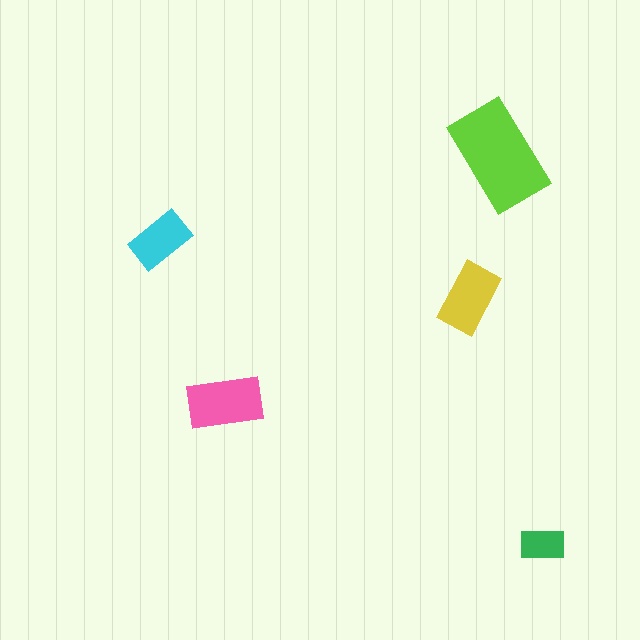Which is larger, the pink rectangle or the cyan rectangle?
The pink one.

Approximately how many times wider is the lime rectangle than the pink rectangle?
About 1.5 times wider.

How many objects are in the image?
There are 5 objects in the image.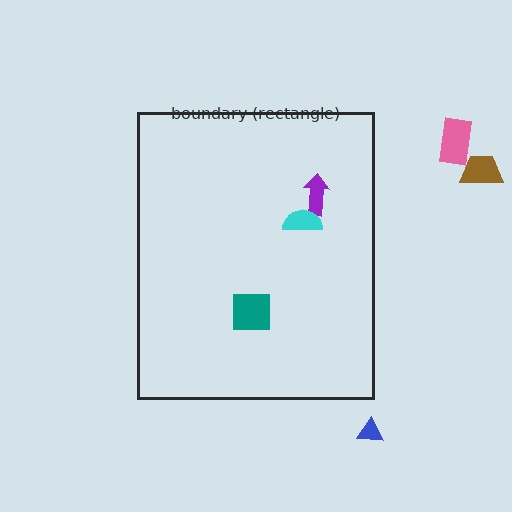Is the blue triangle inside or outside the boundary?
Outside.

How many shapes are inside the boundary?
3 inside, 3 outside.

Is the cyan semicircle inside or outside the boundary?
Inside.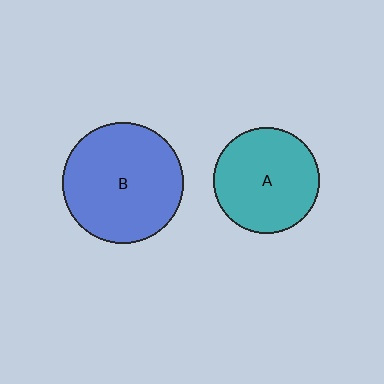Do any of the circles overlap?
No, none of the circles overlap.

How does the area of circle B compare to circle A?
Approximately 1.3 times.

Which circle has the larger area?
Circle B (blue).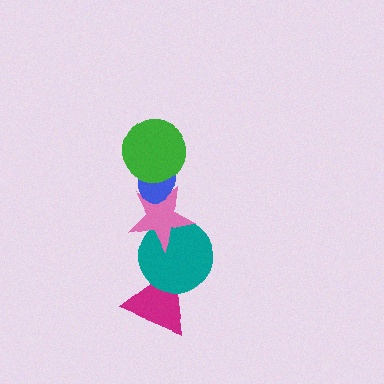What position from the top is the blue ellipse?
The blue ellipse is 2nd from the top.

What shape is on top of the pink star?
The blue ellipse is on top of the pink star.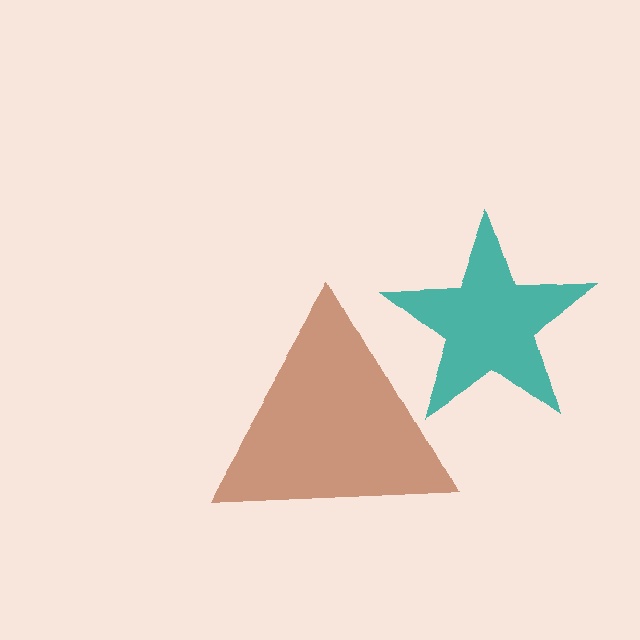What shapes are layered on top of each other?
The layered shapes are: a brown triangle, a teal star.